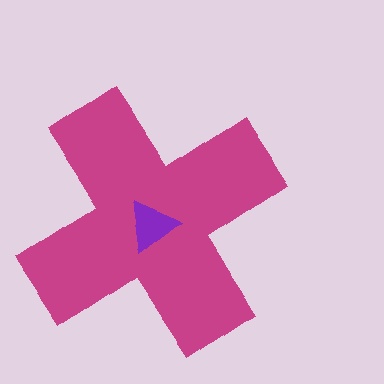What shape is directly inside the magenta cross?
The purple triangle.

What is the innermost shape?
The purple triangle.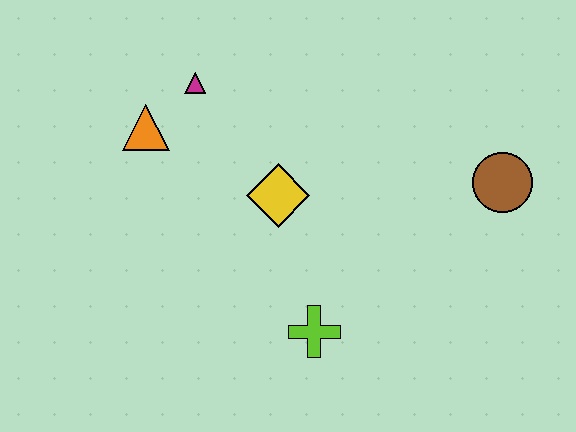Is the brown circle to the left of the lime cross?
No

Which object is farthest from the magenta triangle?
The brown circle is farthest from the magenta triangle.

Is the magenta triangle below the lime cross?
No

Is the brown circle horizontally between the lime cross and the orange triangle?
No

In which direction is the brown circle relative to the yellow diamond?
The brown circle is to the right of the yellow diamond.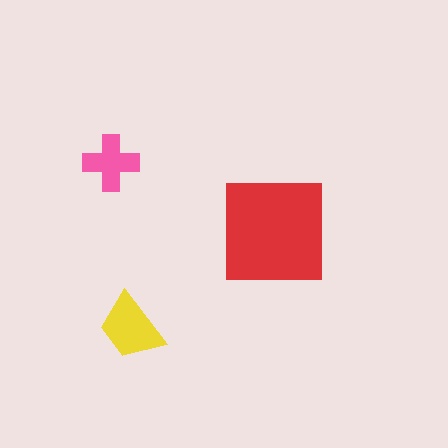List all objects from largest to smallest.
The red square, the yellow trapezoid, the pink cross.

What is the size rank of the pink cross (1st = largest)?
3rd.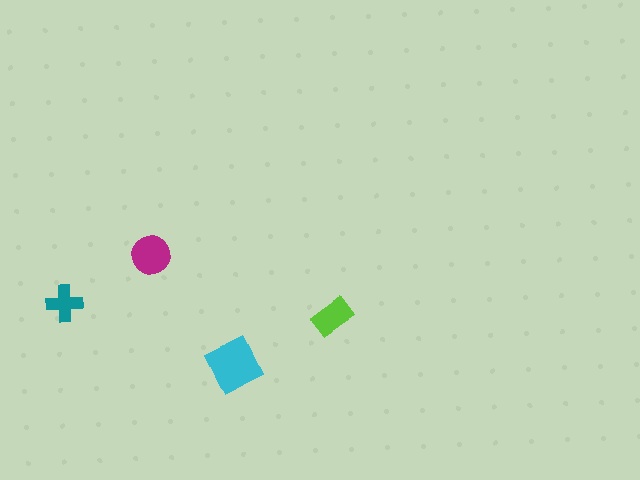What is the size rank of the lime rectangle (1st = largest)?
3rd.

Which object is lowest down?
The cyan square is bottommost.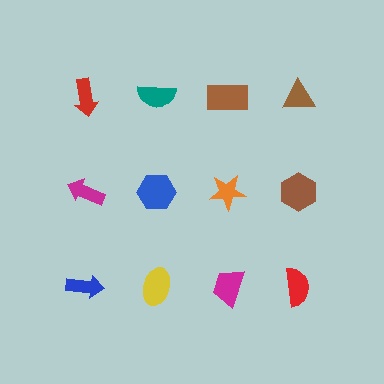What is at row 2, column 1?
A magenta arrow.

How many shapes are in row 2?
4 shapes.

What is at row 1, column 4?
A brown triangle.